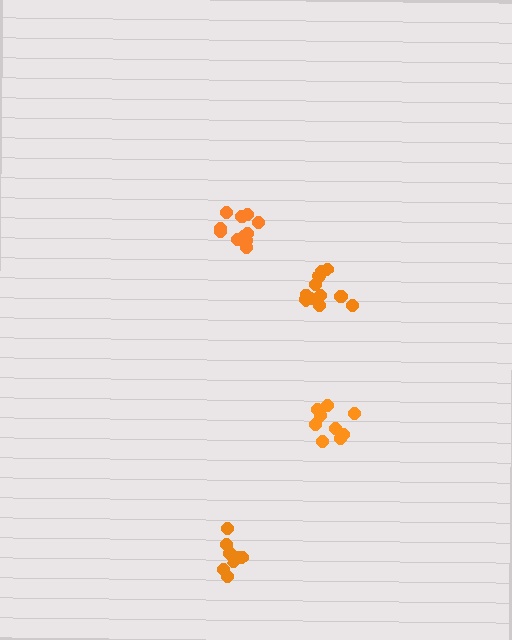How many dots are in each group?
Group 1: 12 dots, Group 2: 9 dots, Group 3: 8 dots, Group 4: 12 dots (41 total).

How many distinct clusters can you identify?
There are 4 distinct clusters.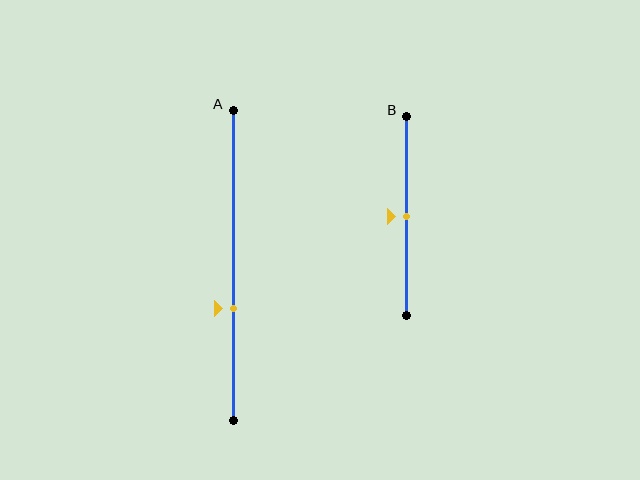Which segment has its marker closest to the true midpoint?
Segment B has its marker closest to the true midpoint.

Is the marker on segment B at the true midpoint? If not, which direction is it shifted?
Yes, the marker on segment B is at the true midpoint.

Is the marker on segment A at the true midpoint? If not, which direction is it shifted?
No, the marker on segment A is shifted downward by about 14% of the segment length.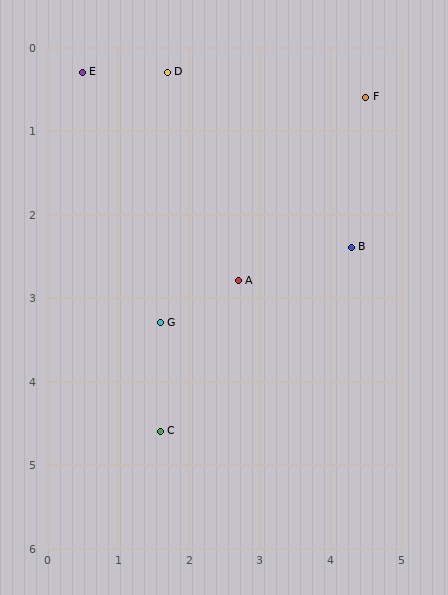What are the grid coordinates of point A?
Point A is at approximately (2.7, 2.8).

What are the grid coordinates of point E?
Point E is at approximately (0.5, 0.3).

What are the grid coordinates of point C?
Point C is at approximately (1.6, 4.6).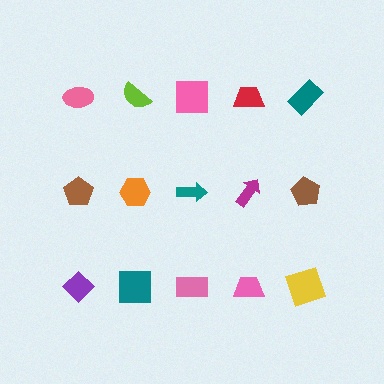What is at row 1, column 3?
A pink square.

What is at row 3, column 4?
A pink trapezoid.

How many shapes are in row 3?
5 shapes.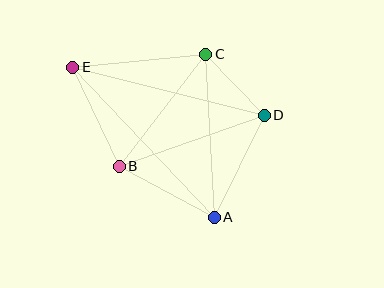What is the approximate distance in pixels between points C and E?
The distance between C and E is approximately 133 pixels.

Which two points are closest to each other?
Points C and D are closest to each other.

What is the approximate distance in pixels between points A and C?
The distance between A and C is approximately 163 pixels.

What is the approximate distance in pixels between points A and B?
The distance between A and B is approximately 108 pixels.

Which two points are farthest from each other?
Points A and E are farthest from each other.